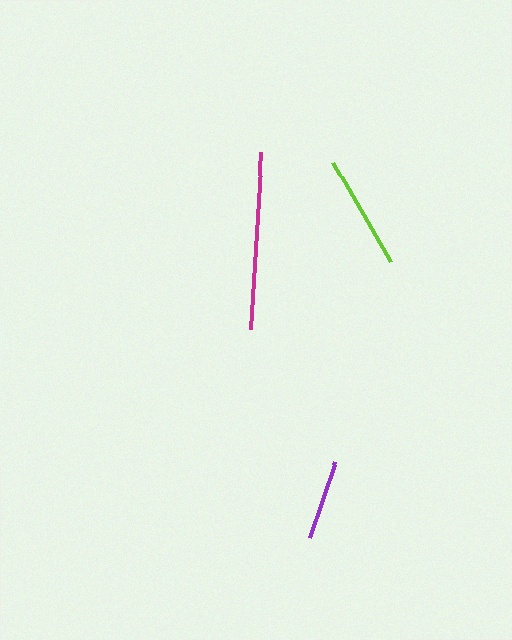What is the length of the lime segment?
The lime segment is approximately 114 pixels long.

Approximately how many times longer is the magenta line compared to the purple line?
The magenta line is approximately 2.2 times the length of the purple line.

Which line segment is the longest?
The magenta line is the longest at approximately 177 pixels.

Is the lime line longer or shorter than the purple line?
The lime line is longer than the purple line.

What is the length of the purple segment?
The purple segment is approximately 80 pixels long.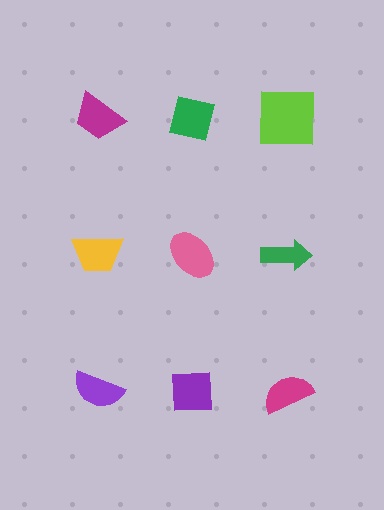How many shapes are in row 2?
3 shapes.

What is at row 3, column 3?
A magenta semicircle.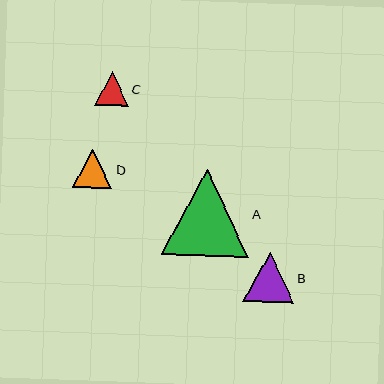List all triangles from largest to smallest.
From largest to smallest: A, B, D, C.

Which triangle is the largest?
Triangle A is the largest with a size of approximately 87 pixels.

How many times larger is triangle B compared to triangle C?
Triangle B is approximately 1.5 times the size of triangle C.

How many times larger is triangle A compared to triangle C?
Triangle A is approximately 2.6 times the size of triangle C.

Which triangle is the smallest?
Triangle C is the smallest with a size of approximately 34 pixels.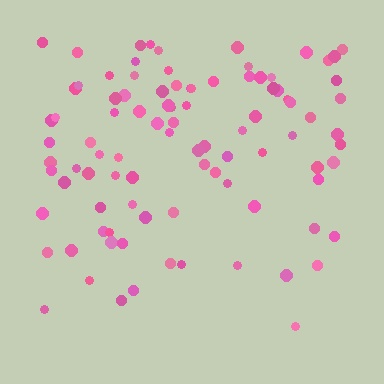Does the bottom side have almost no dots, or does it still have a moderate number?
Still a moderate number, just noticeably fewer than the top.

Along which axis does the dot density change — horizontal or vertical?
Vertical.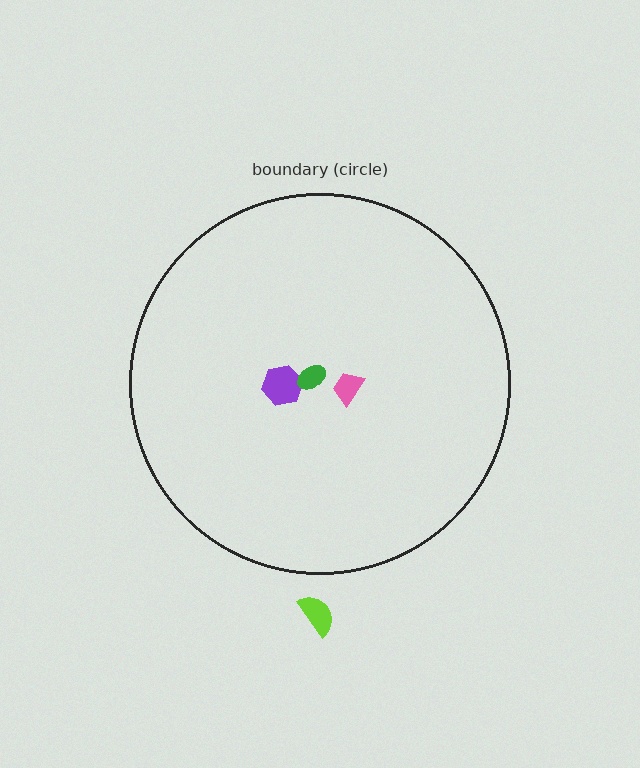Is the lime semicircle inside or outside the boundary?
Outside.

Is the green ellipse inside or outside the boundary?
Inside.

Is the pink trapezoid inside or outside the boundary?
Inside.